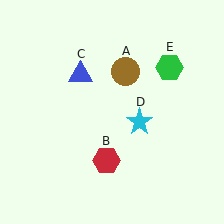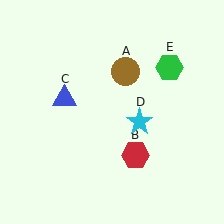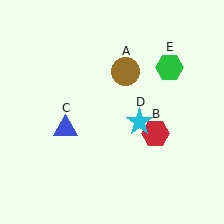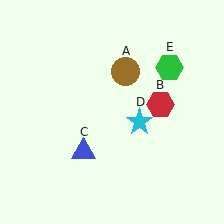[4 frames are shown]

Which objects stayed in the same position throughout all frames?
Brown circle (object A) and cyan star (object D) and green hexagon (object E) remained stationary.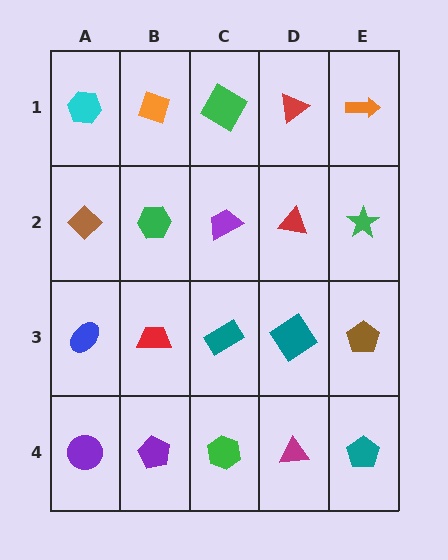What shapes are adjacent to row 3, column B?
A green hexagon (row 2, column B), a purple pentagon (row 4, column B), a blue ellipse (row 3, column A), a teal rectangle (row 3, column C).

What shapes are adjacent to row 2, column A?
A cyan hexagon (row 1, column A), a blue ellipse (row 3, column A), a green hexagon (row 2, column B).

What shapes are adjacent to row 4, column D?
A teal diamond (row 3, column D), a green hexagon (row 4, column C), a teal pentagon (row 4, column E).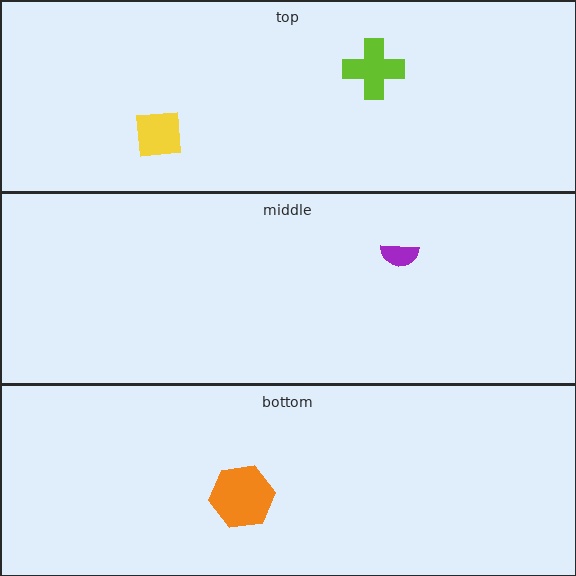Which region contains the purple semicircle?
The middle region.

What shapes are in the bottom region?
The orange hexagon.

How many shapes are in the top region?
2.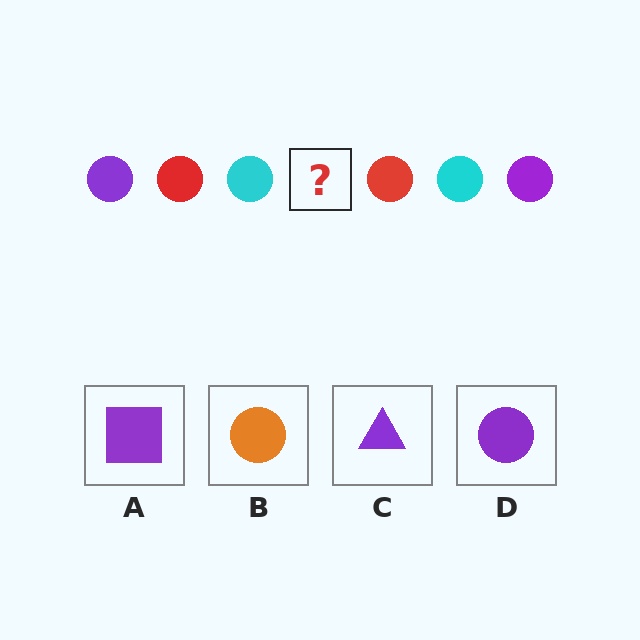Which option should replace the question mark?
Option D.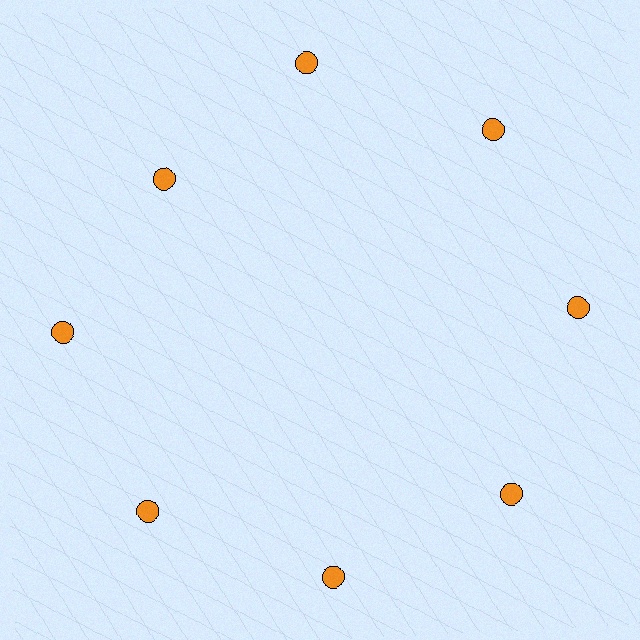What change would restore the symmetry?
The symmetry would be restored by moving it outward, back onto the ring so that all 8 circles sit at equal angles and equal distance from the center.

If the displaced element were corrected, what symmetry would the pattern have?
It would have 8-fold rotational symmetry — the pattern would map onto itself every 45 degrees.